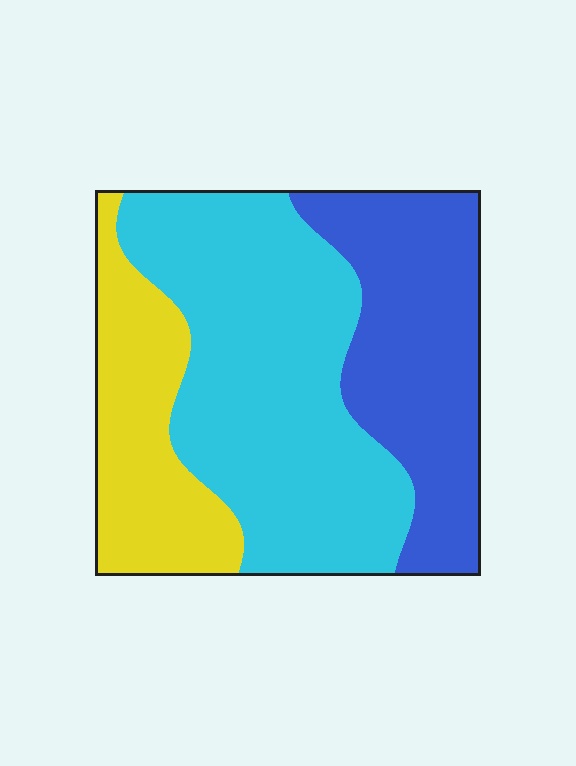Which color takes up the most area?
Cyan, at roughly 50%.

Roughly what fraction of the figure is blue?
Blue covers roughly 30% of the figure.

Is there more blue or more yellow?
Blue.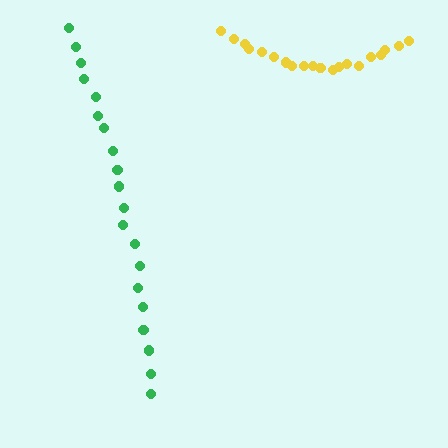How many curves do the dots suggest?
There are 2 distinct paths.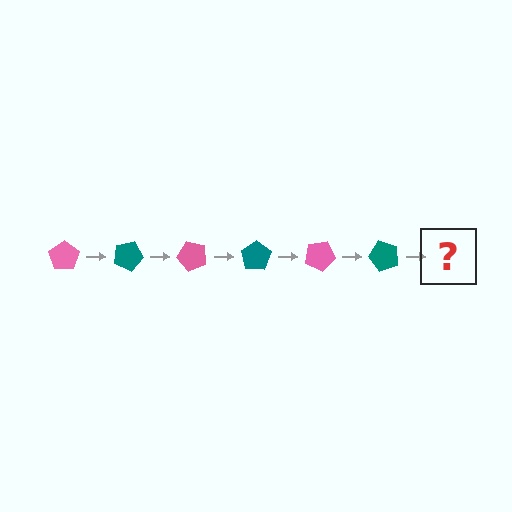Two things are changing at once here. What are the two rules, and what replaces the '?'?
The two rules are that it rotates 25 degrees each step and the color cycles through pink and teal. The '?' should be a pink pentagon, rotated 150 degrees from the start.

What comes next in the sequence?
The next element should be a pink pentagon, rotated 150 degrees from the start.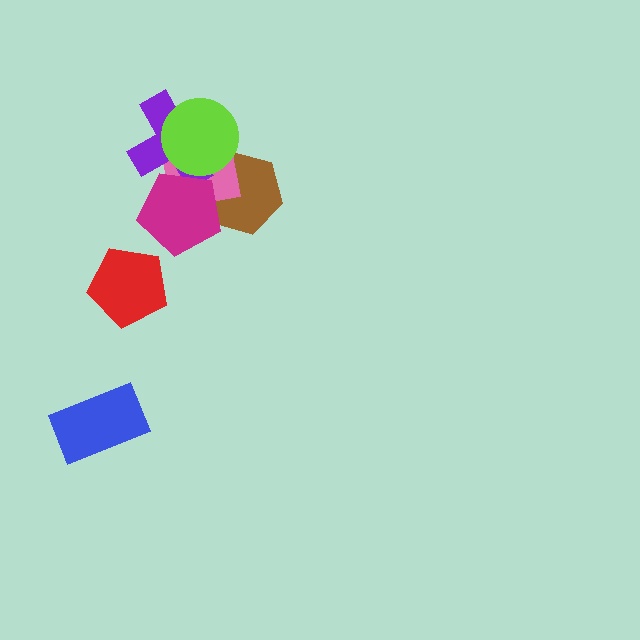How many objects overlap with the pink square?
4 objects overlap with the pink square.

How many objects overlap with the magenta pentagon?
3 objects overlap with the magenta pentagon.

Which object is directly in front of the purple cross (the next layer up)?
The magenta pentagon is directly in front of the purple cross.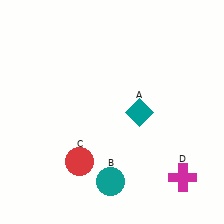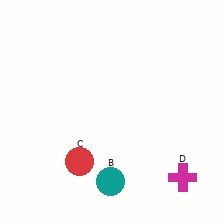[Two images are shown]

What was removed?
The teal diamond (A) was removed in Image 2.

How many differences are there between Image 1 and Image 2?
There is 1 difference between the two images.